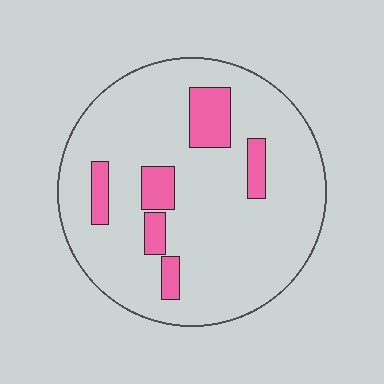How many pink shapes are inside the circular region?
6.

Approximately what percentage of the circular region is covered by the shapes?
Approximately 15%.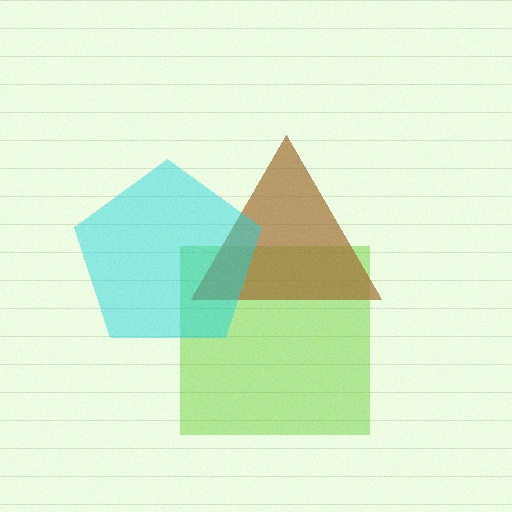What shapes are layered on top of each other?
The layered shapes are: a lime square, a brown triangle, a cyan pentagon.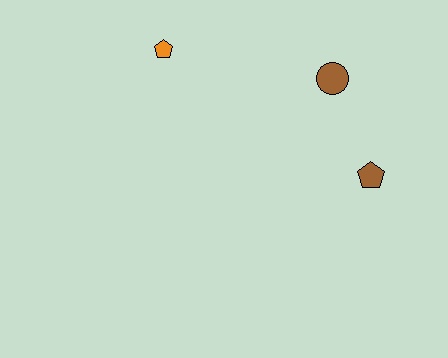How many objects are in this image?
There are 3 objects.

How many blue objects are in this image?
There are no blue objects.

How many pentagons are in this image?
There are 2 pentagons.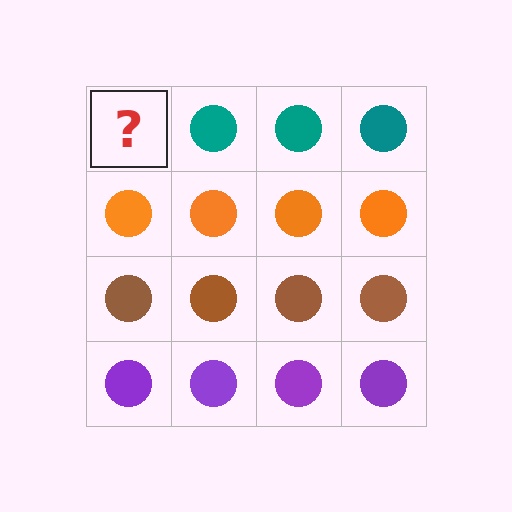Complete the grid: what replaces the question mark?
The question mark should be replaced with a teal circle.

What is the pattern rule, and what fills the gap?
The rule is that each row has a consistent color. The gap should be filled with a teal circle.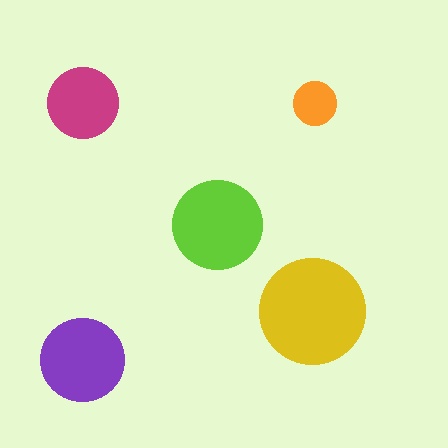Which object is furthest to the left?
The purple circle is leftmost.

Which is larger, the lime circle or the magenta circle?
The lime one.